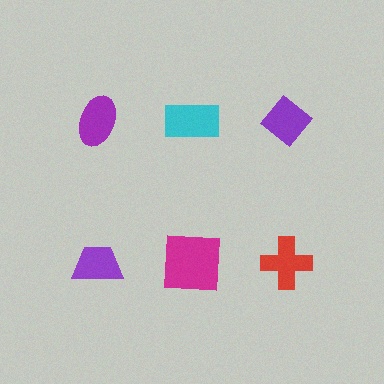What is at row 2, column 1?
A purple trapezoid.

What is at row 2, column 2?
A magenta square.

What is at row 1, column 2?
A cyan rectangle.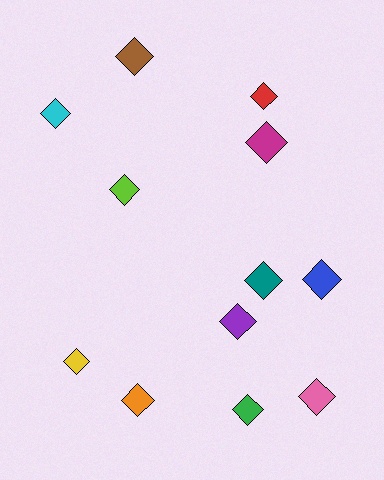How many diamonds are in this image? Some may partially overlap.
There are 12 diamonds.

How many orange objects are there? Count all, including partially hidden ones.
There is 1 orange object.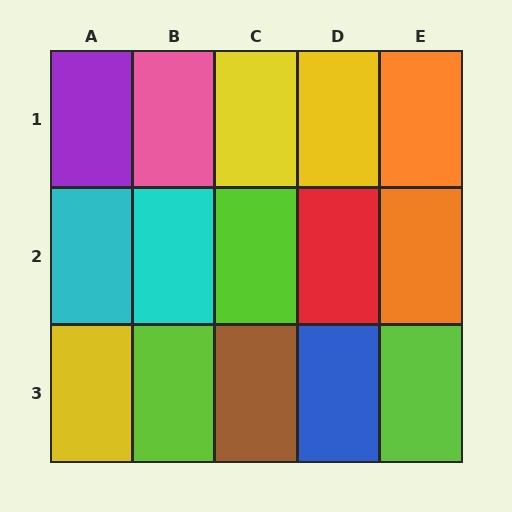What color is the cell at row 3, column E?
Lime.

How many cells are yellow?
3 cells are yellow.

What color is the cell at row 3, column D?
Blue.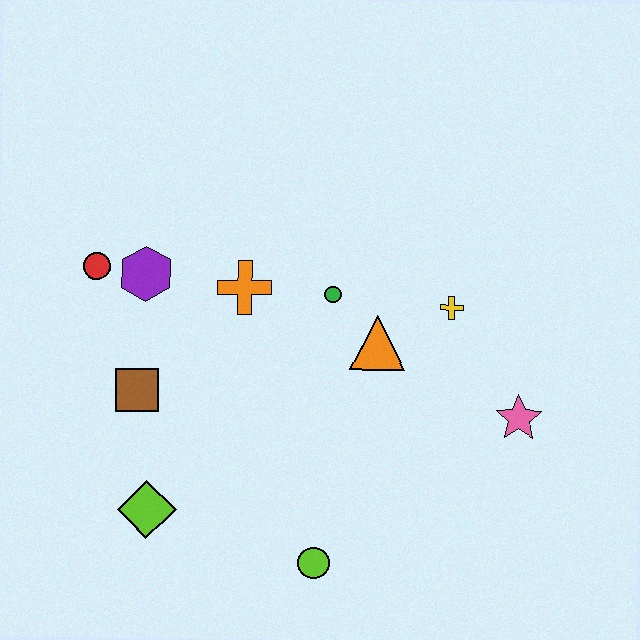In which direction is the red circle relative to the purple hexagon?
The red circle is to the left of the purple hexagon.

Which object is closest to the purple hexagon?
The red circle is closest to the purple hexagon.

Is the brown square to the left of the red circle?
No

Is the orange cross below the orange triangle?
No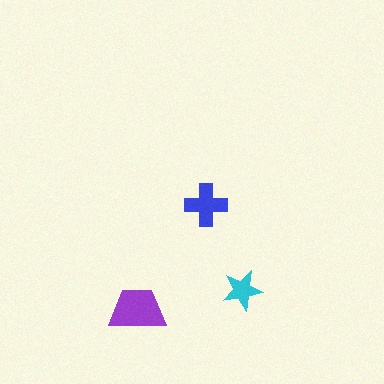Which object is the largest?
The purple trapezoid.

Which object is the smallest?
The cyan star.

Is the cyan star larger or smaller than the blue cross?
Smaller.